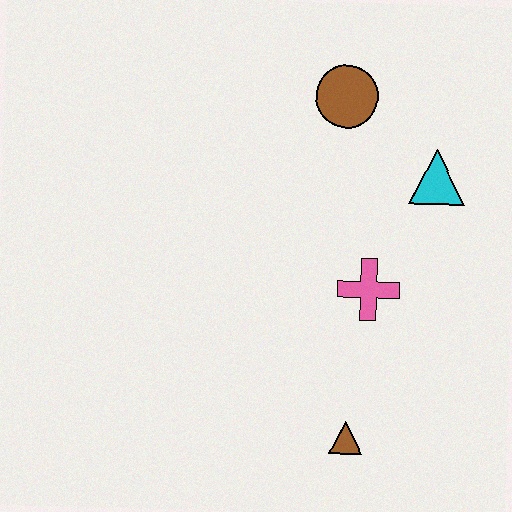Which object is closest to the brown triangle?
The pink cross is closest to the brown triangle.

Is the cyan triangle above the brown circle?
No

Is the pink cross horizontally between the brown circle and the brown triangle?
No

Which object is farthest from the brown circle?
The brown triangle is farthest from the brown circle.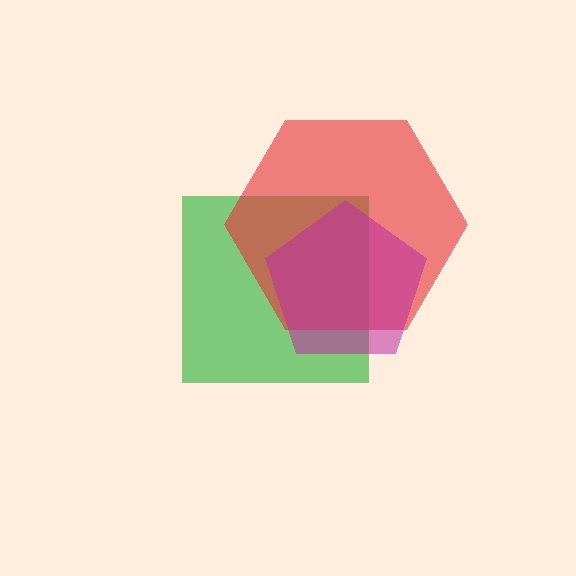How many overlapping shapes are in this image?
There are 3 overlapping shapes in the image.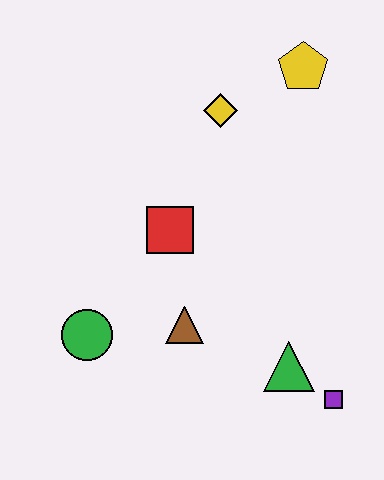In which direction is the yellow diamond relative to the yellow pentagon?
The yellow diamond is to the left of the yellow pentagon.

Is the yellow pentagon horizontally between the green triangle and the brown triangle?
No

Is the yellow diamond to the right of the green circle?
Yes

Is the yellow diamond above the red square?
Yes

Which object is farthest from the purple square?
The yellow pentagon is farthest from the purple square.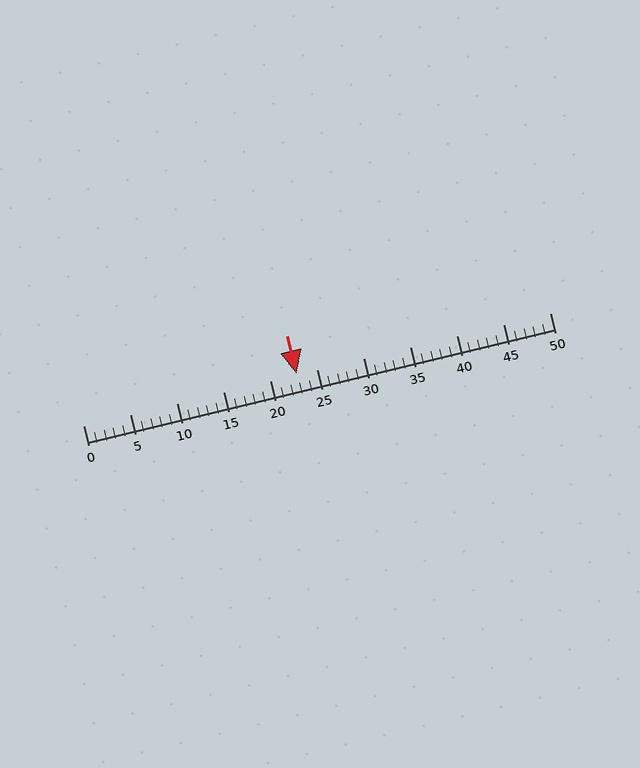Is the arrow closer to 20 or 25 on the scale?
The arrow is closer to 25.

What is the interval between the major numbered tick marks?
The major tick marks are spaced 5 units apart.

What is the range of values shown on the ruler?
The ruler shows values from 0 to 50.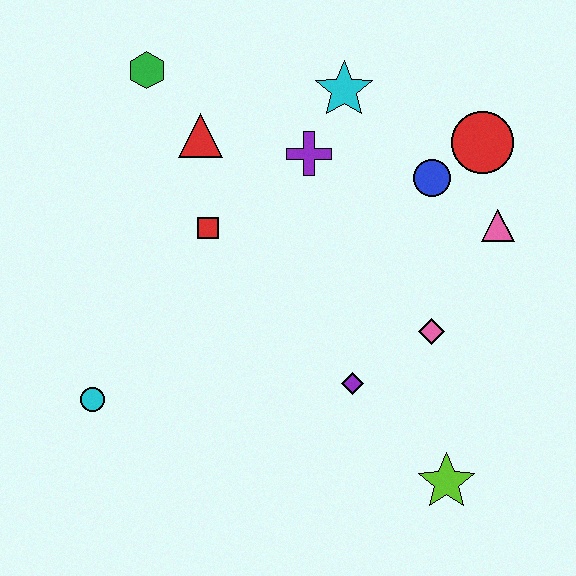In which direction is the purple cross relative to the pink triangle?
The purple cross is to the left of the pink triangle.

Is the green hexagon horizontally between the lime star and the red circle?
No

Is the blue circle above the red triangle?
No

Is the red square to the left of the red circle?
Yes